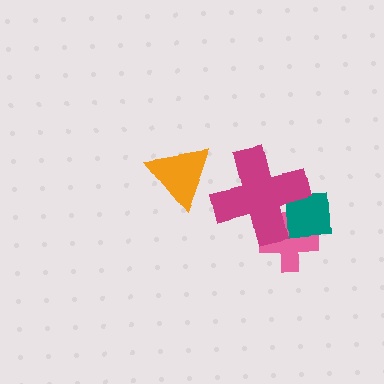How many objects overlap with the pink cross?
2 objects overlap with the pink cross.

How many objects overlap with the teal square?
2 objects overlap with the teal square.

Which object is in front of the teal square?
The magenta cross is in front of the teal square.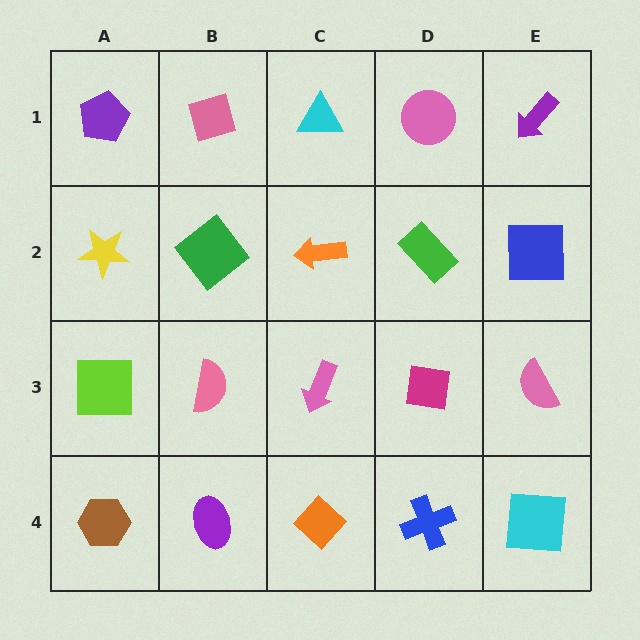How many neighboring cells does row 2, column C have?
4.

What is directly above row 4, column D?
A magenta square.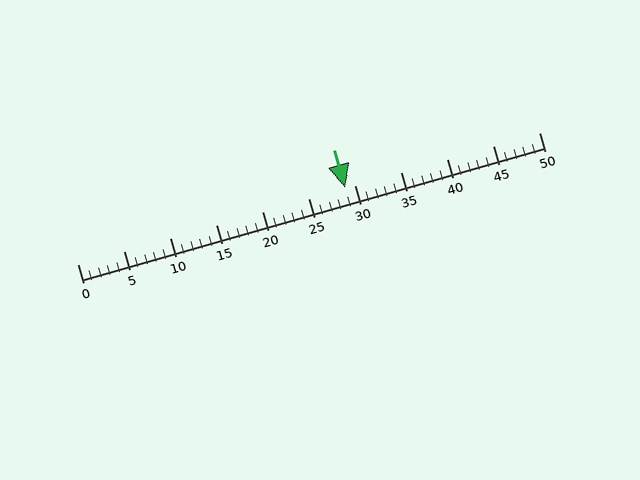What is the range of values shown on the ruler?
The ruler shows values from 0 to 50.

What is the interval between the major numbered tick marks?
The major tick marks are spaced 5 units apart.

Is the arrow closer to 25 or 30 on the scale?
The arrow is closer to 30.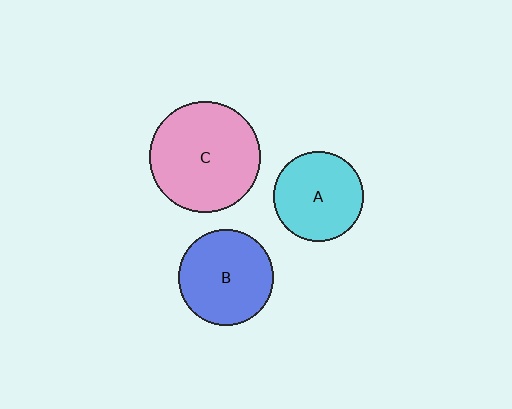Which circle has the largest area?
Circle C (pink).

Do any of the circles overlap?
No, none of the circles overlap.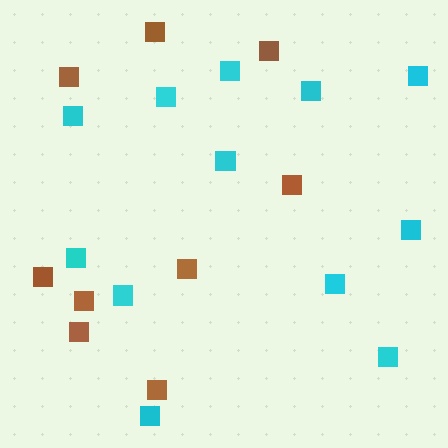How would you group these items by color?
There are 2 groups: one group of brown squares (9) and one group of cyan squares (12).